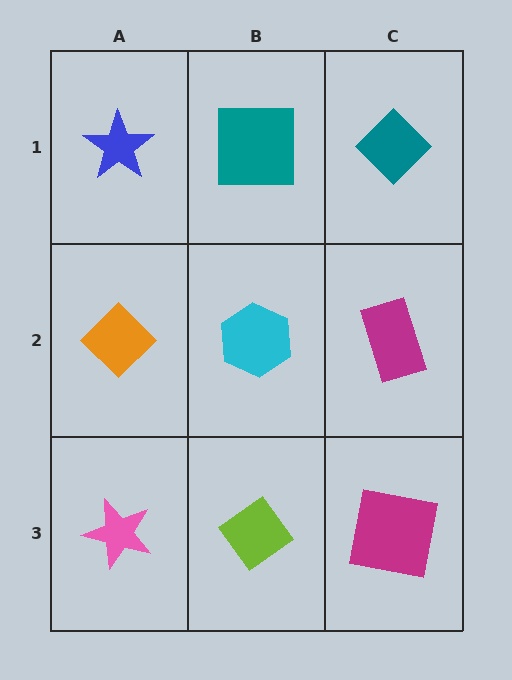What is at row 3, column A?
A pink star.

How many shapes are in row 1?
3 shapes.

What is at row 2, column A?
An orange diamond.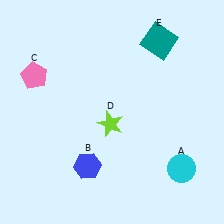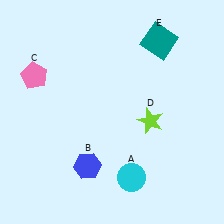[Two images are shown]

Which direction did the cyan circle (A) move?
The cyan circle (A) moved left.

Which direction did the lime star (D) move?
The lime star (D) moved right.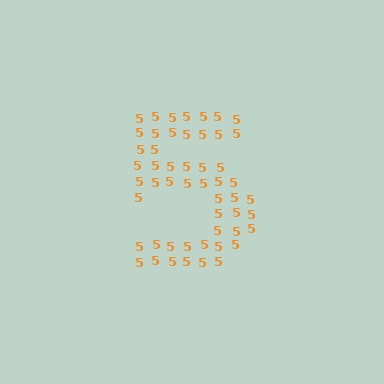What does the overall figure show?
The overall figure shows the digit 5.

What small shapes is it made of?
It is made of small digit 5's.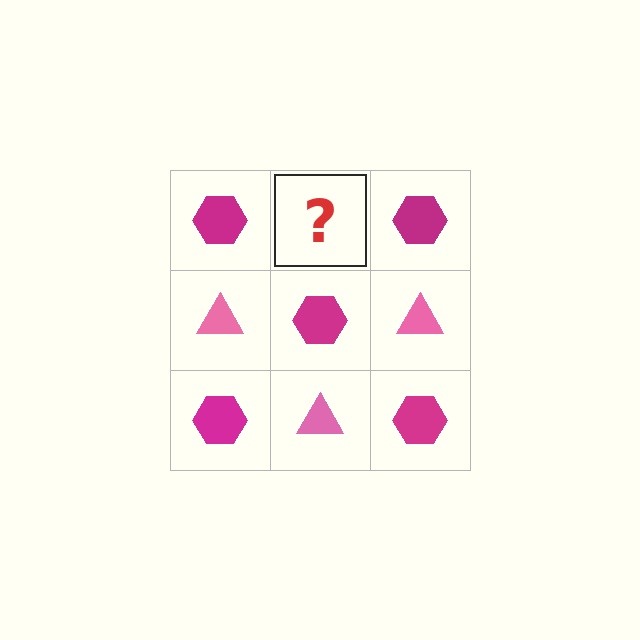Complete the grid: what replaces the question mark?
The question mark should be replaced with a pink triangle.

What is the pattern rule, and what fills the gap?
The rule is that it alternates magenta hexagon and pink triangle in a checkerboard pattern. The gap should be filled with a pink triangle.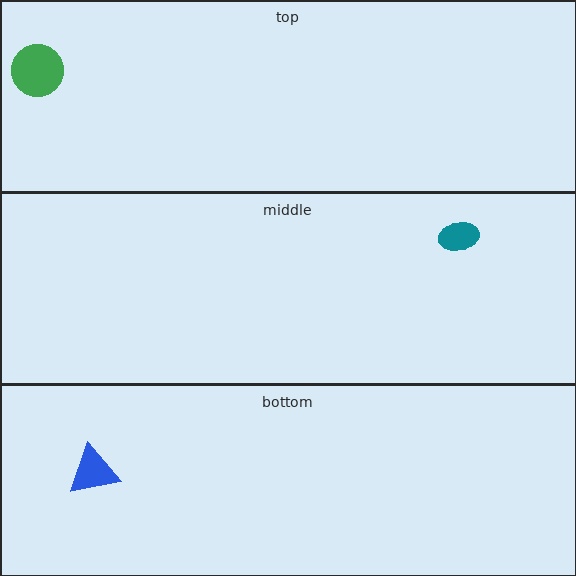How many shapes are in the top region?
1.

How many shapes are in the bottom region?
1.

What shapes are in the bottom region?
The blue triangle.